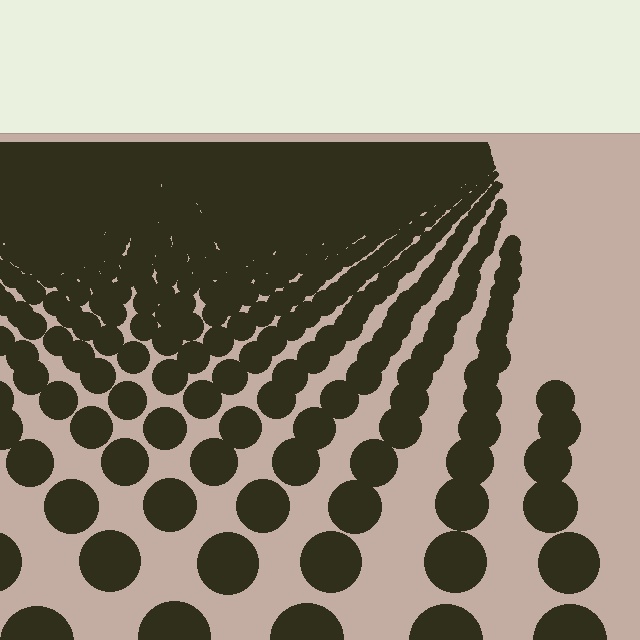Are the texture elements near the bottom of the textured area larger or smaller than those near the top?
Larger. Near the bottom, elements are closer to the viewer and appear at a bigger on-screen size.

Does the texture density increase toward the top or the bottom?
Density increases toward the top.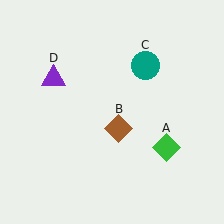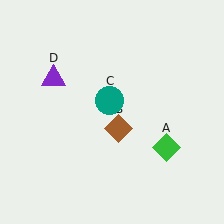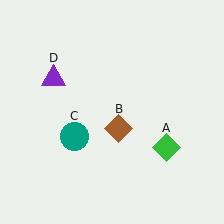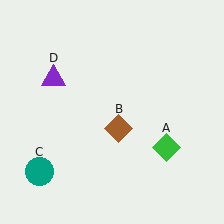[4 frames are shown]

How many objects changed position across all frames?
1 object changed position: teal circle (object C).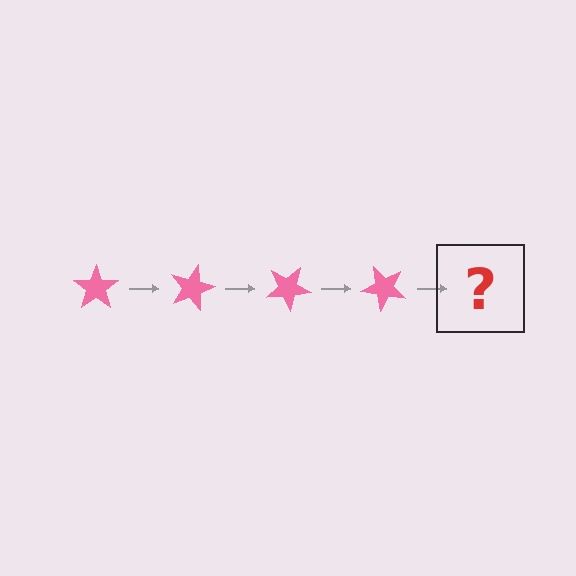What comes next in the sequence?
The next element should be a pink star rotated 60 degrees.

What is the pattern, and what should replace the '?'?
The pattern is that the star rotates 15 degrees each step. The '?' should be a pink star rotated 60 degrees.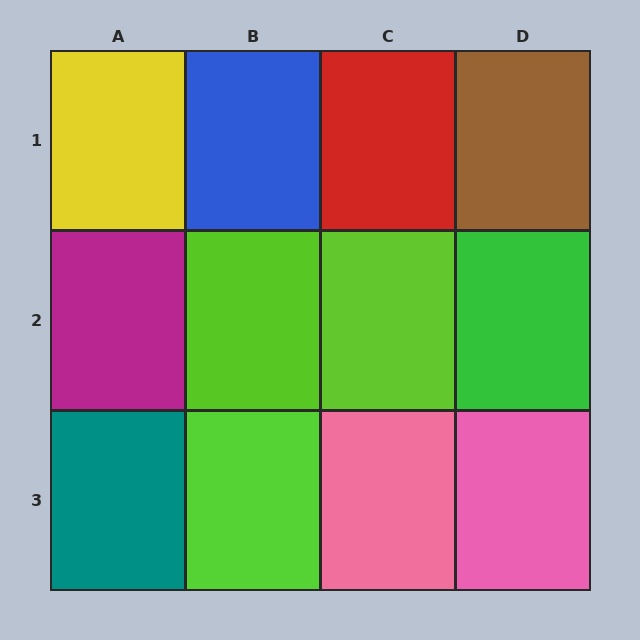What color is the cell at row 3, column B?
Lime.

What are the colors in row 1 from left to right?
Yellow, blue, red, brown.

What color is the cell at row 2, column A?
Magenta.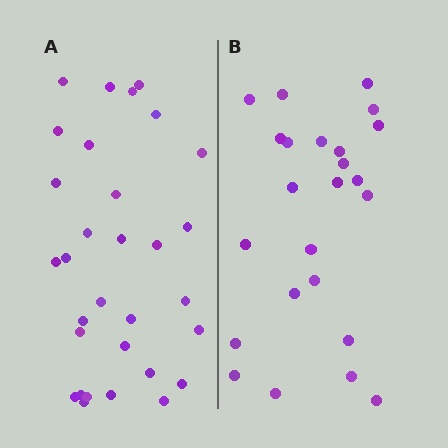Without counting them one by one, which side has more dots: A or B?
Region A (the left region) has more dots.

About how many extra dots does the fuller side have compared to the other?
Region A has roughly 8 or so more dots than region B.